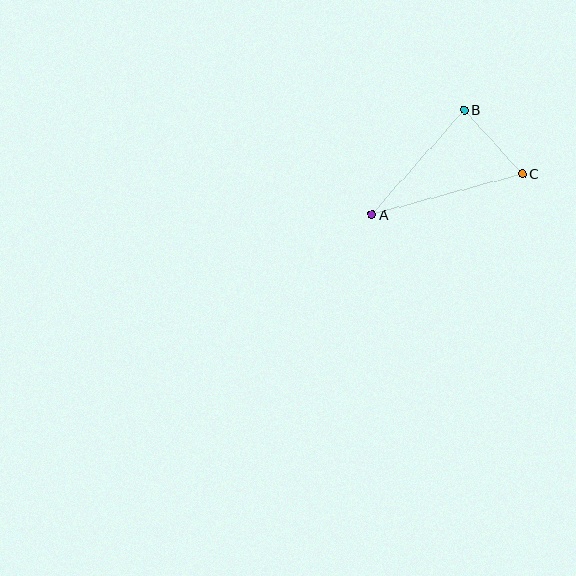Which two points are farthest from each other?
Points A and C are farthest from each other.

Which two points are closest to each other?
Points B and C are closest to each other.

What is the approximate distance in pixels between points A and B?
The distance between A and B is approximately 139 pixels.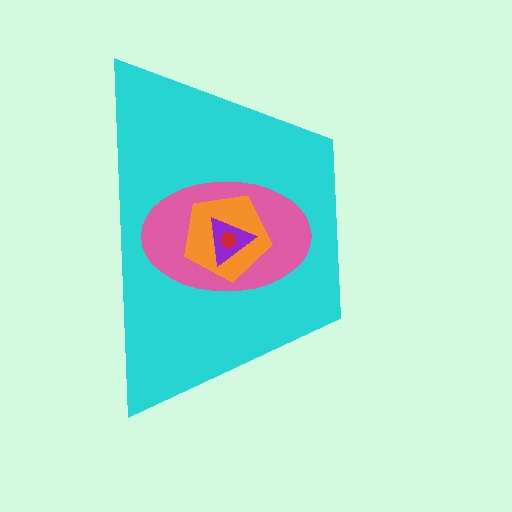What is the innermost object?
The red circle.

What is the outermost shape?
The cyan trapezoid.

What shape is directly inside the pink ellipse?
The orange pentagon.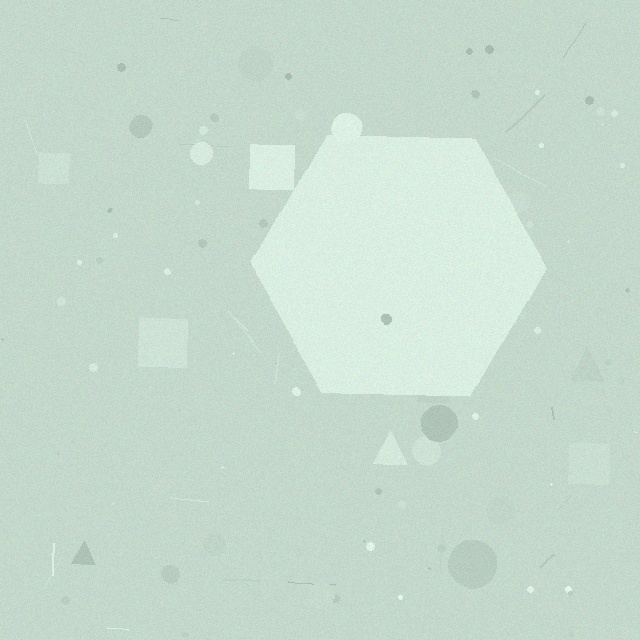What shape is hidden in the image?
A hexagon is hidden in the image.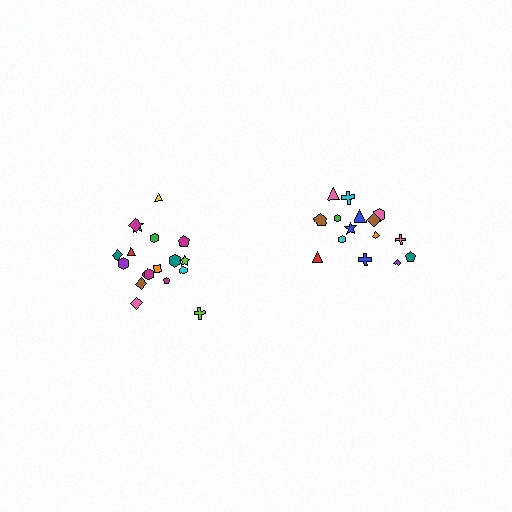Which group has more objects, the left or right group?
The left group.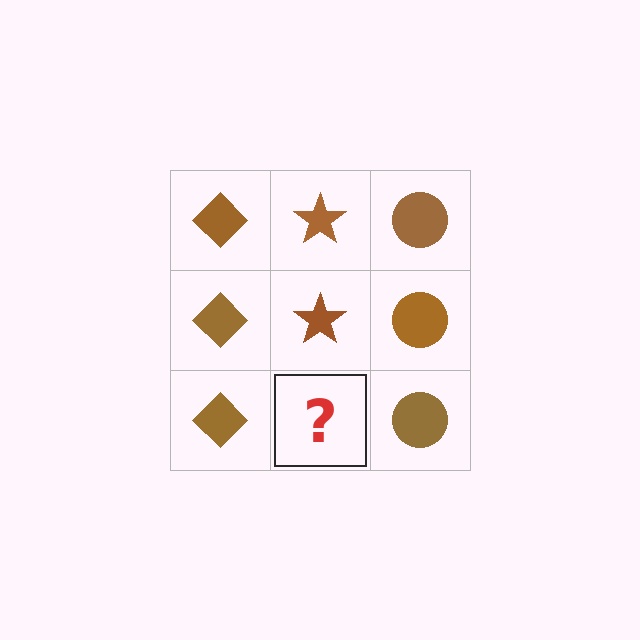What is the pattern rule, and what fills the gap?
The rule is that each column has a consistent shape. The gap should be filled with a brown star.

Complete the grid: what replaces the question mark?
The question mark should be replaced with a brown star.